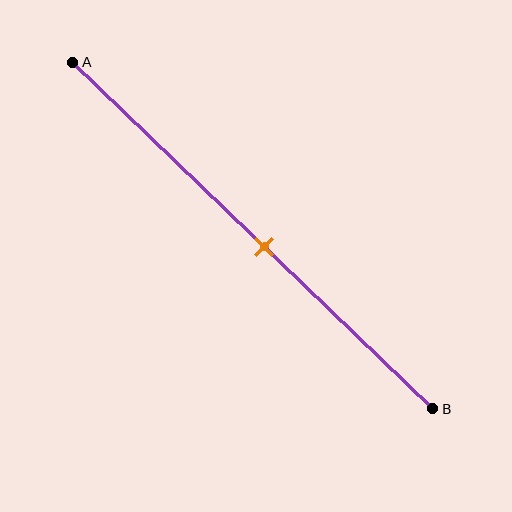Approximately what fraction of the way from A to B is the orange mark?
The orange mark is approximately 55% of the way from A to B.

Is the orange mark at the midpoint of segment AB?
No, the mark is at about 55% from A, not at the 50% midpoint.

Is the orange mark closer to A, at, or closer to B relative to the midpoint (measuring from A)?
The orange mark is closer to point B than the midpoint of segment AB.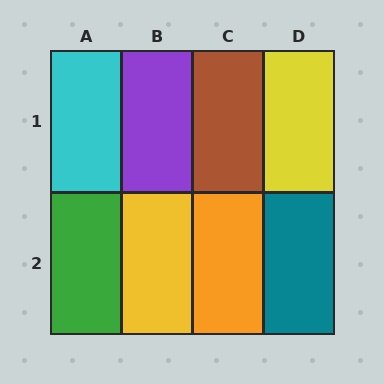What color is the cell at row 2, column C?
Orange.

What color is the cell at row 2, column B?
Yellow.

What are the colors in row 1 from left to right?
Cyan, purple, brown, yellow.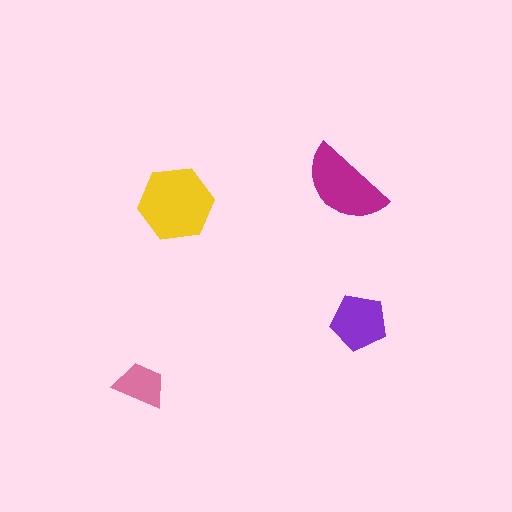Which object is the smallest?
The pink trapezoid.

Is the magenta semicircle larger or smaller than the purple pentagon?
Larger.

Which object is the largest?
The yellow hexagon.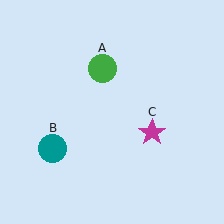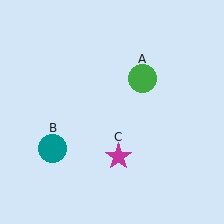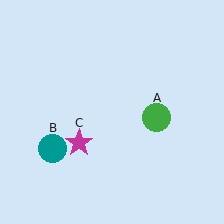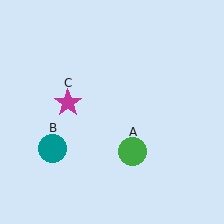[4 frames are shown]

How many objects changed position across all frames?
2 objects changed position: green circle (object A), magenta star (object C).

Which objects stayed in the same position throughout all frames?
Teal circle (object B) remained stationary.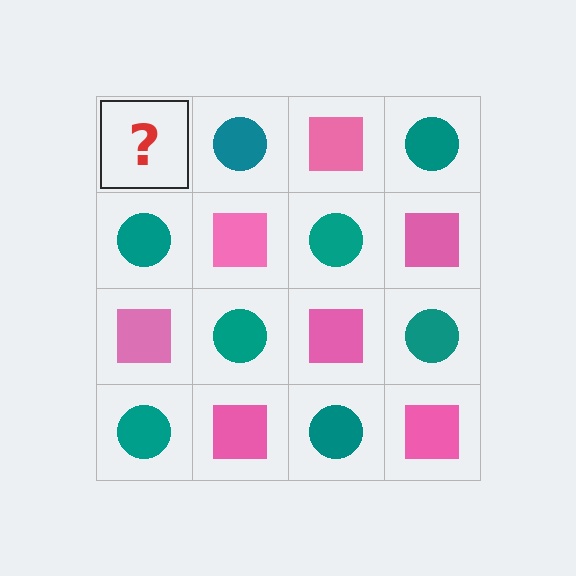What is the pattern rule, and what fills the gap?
The rule is that it alternates pink square and teal circle in a checkerboard pattern. The gap should be filled with a pink square.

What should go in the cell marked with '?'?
The missing cell should contain a pink square.